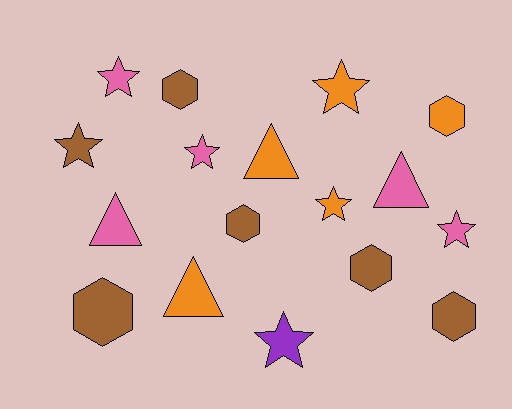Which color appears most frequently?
Brown, with 6 objects.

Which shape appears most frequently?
Star, with 7 objects.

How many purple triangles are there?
There are no purple triangles.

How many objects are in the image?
There are 17 objects.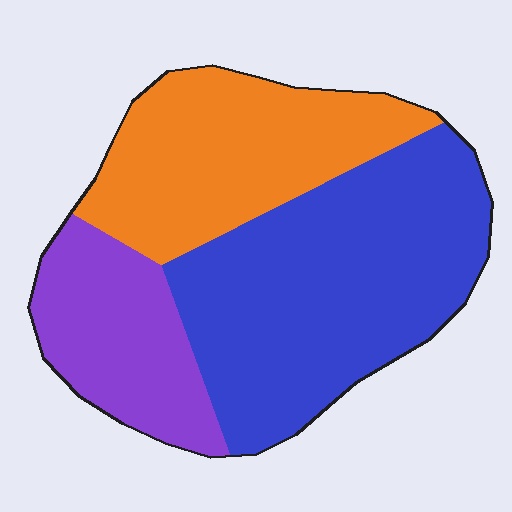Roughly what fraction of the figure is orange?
Orange covers roughly 30% of the figure.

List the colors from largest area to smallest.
From largest to smallest: blue, orange, purple.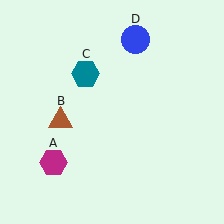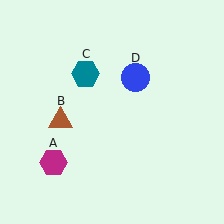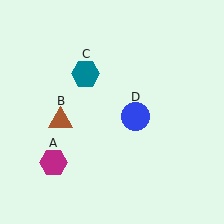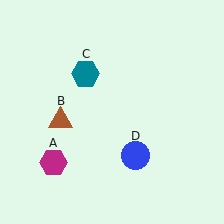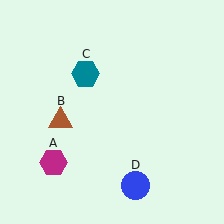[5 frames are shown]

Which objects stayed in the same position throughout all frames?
Magenta hexagon (object A) and brown triangle (object B) and teal hexagon (object C) remained stationary.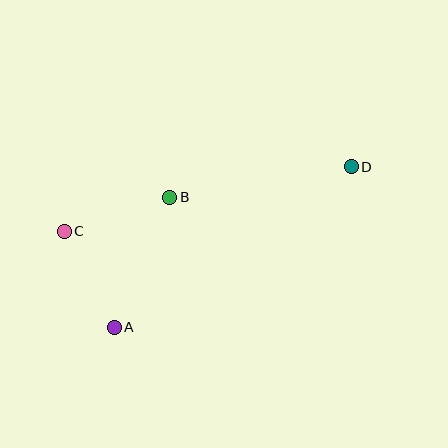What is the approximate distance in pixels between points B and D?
The distance between B and D is approximately 184 pixels.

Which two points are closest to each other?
Points A and C are closest to each other.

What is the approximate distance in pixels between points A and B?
The distance between A and B is approximately 141 pixels.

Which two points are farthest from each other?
Points C and D are farthest from each other.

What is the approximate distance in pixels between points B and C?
The distance between B and C is approximately 111 pixels.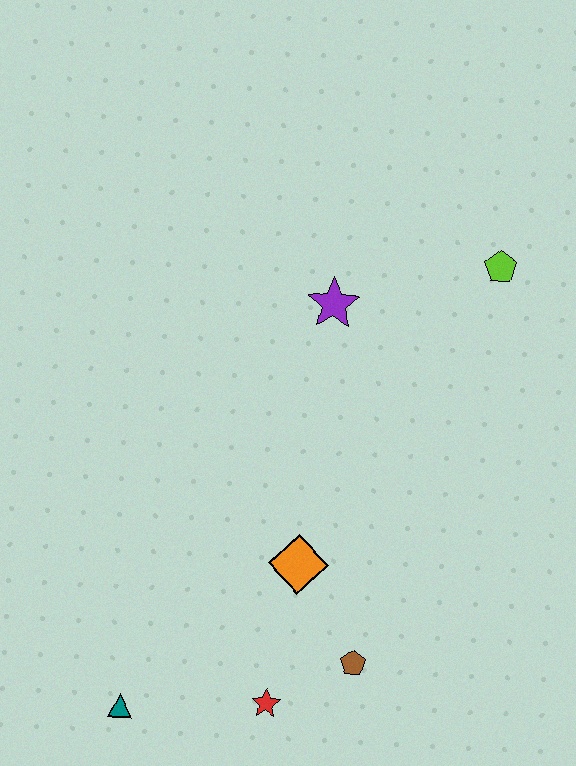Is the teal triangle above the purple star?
No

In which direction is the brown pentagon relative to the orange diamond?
The brown pentagon is below the orange diamond.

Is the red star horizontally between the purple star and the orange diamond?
No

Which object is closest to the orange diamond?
The brown pentagon is closest to the orange diamond.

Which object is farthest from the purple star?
The teal triangle is farthest from the purple star.